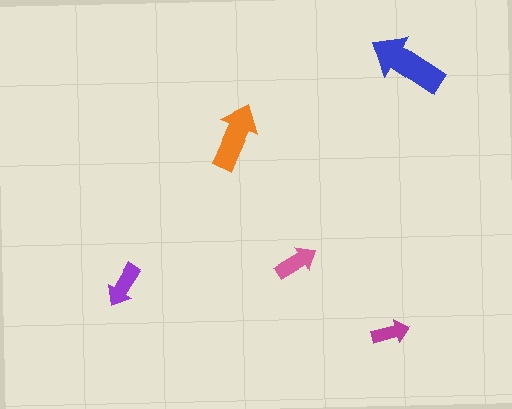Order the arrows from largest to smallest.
the blue one, the orange one, the purple one, the pink one, the magenta one.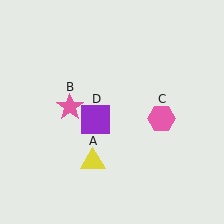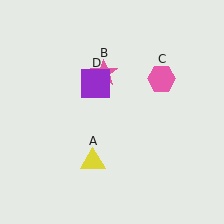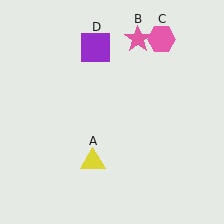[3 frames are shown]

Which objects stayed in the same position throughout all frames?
Yellow triangle (object A) remained stationary.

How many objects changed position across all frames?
3 objects changed position: pink star (object B), pink hexagon (object C), purple square (object D).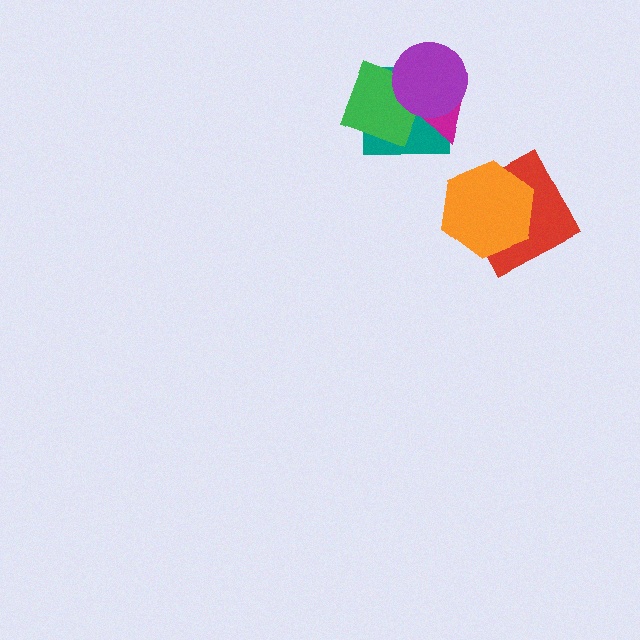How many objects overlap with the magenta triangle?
3 objects overlap with the magenta triangle.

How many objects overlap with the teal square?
3 objects overlap with the teal square.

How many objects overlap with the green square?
3 objects overlap with the green square.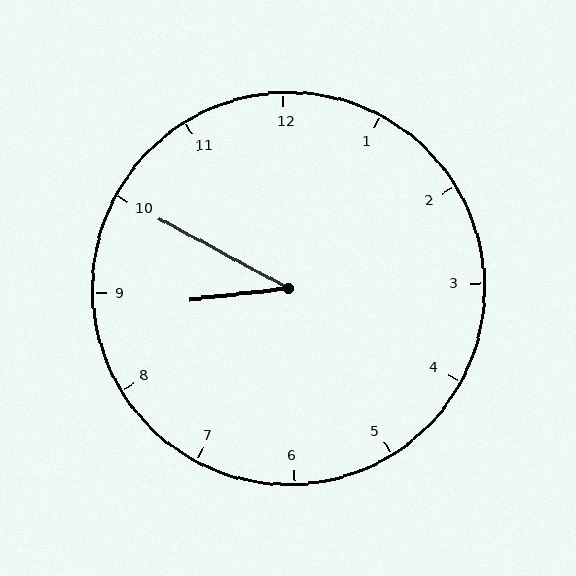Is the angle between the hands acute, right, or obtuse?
It is acute.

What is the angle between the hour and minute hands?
Approximately 35 degrees.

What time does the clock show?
8:50.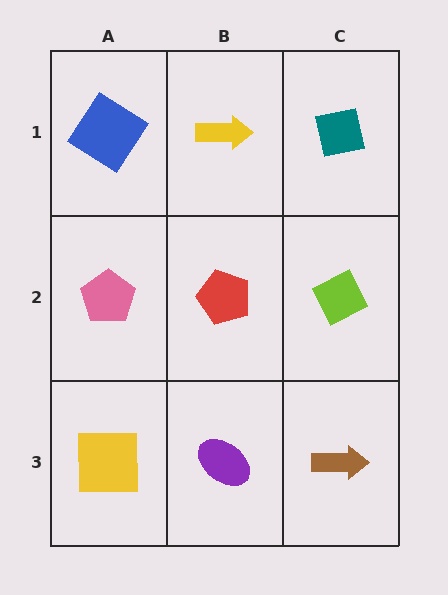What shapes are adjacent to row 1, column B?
A red pentagon (row 2, column B), a blue diamond (row 1, column A), a teal square (row 1, column C).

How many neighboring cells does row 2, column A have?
3.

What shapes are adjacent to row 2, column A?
A blue diamond (row 1, column A), a yellow square (row 3, column A), a red pentagon (row 2, column B).